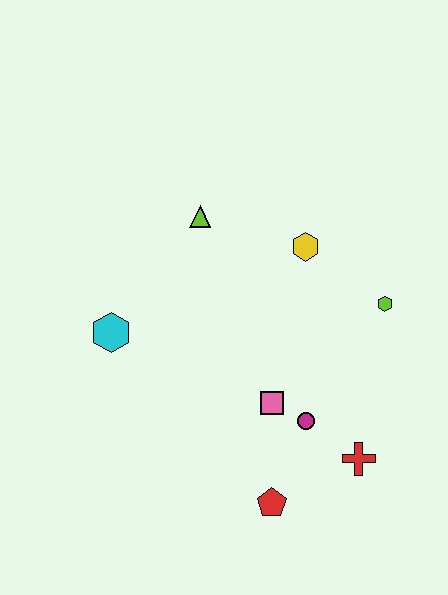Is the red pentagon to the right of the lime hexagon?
No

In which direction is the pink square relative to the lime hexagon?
The pink square is to the left of the lime hexagon.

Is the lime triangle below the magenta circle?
No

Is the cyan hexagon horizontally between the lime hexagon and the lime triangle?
No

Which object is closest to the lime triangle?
The yellow hexagon is closest to the lime triangle.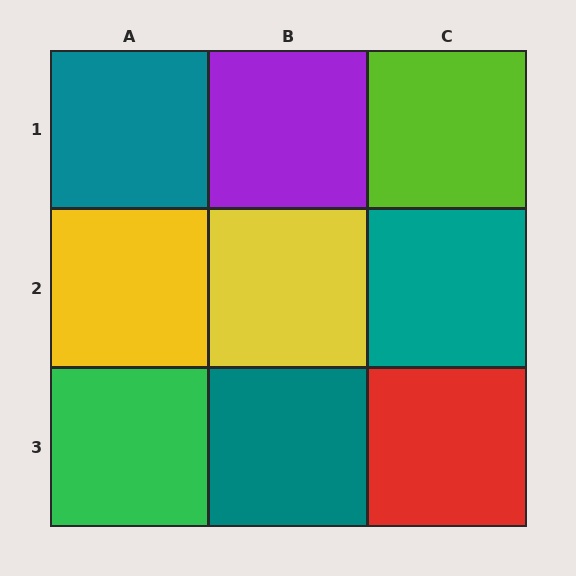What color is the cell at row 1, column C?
Lime.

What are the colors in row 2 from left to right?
Yellow, yellow, teal.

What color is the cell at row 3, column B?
Teal.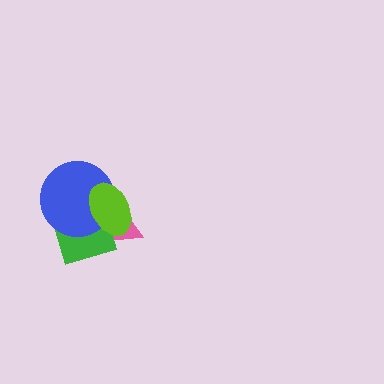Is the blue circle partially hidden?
Yes, it is partially covered by another shape.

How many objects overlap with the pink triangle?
3 objects overlap with the pink triangle.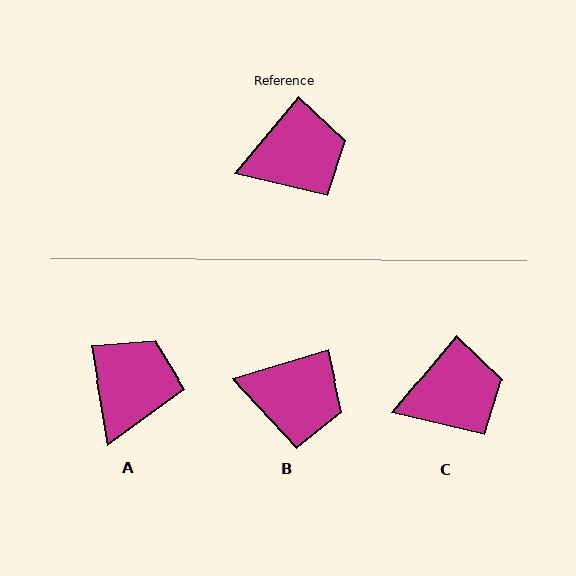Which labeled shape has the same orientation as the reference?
C.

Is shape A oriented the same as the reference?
No, it is off by about 49 degrees.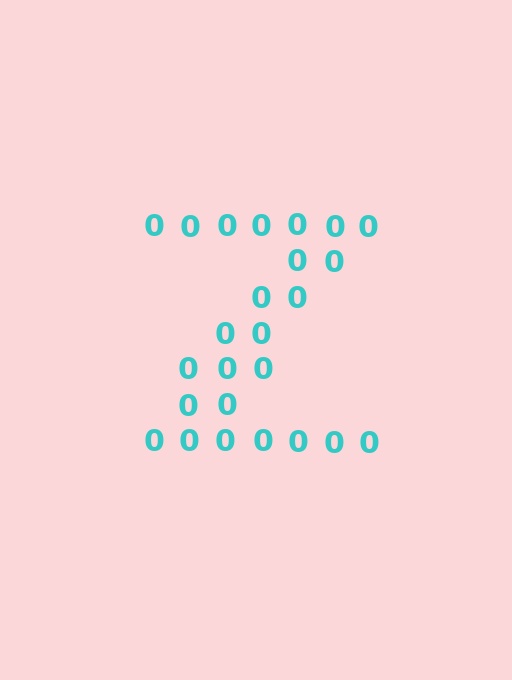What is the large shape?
The large shape is the letter Z.